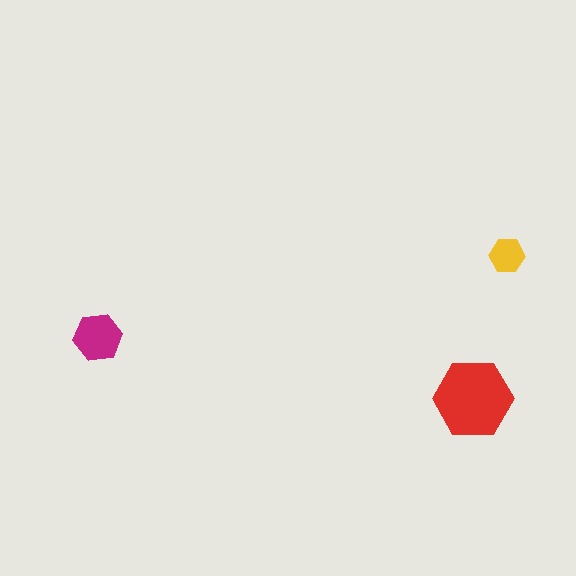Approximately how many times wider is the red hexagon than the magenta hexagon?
About 1.5 times wider.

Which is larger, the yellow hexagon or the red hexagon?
The red one.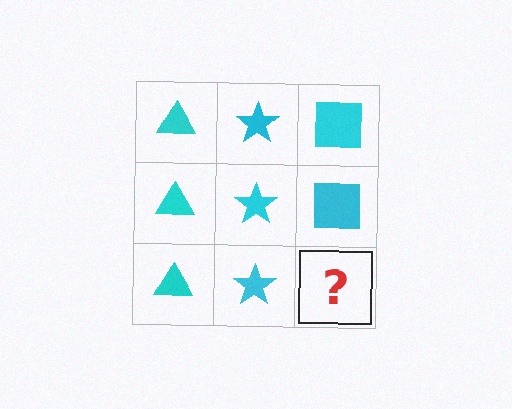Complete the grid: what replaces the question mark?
The question mark should be replaced with a cyan square.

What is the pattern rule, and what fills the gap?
The rule is that each column has a consistent shape. The gap should be filled with a cyan square.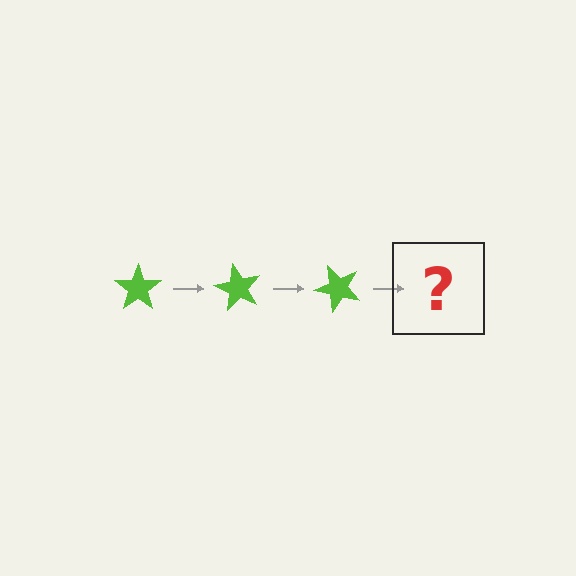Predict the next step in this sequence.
The next step is a lime star rotated 180 degrees.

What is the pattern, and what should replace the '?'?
The pattern is that the star rotates 60 degrees each step. The '?' should be a lime star rotated 180 degrees.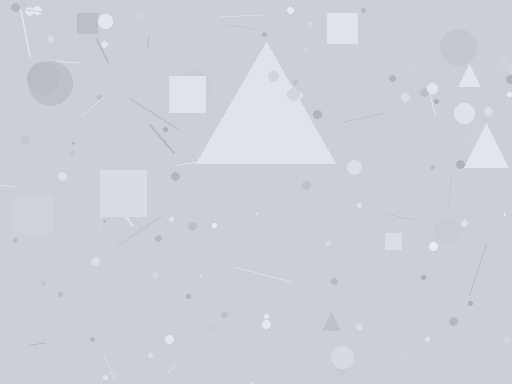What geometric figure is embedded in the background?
A triangle is embedded in the background.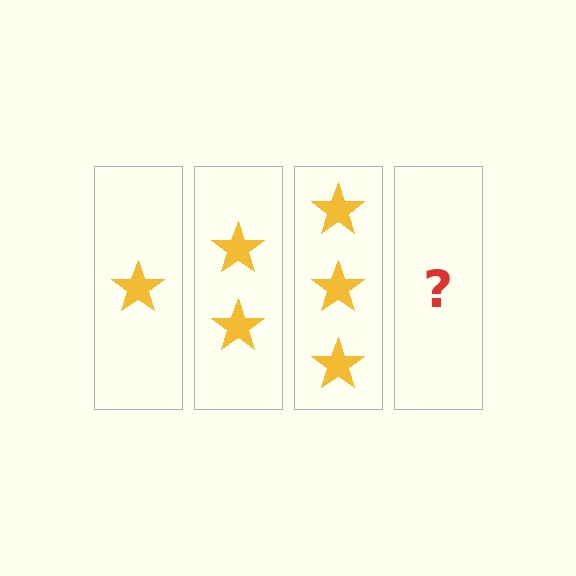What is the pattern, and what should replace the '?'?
The pattern is that each step adds one more star. The '?' should be 4 stars.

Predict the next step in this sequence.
The next step is 4 stars.